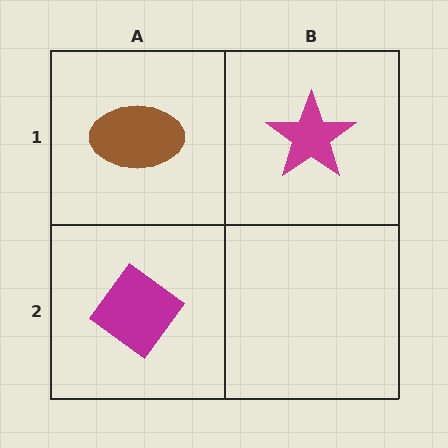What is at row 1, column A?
A brown ellipse.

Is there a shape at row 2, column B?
No, that cell is empty.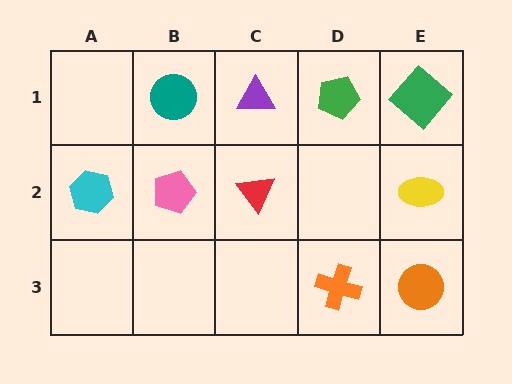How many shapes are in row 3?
2 shapes.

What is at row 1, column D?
A green pentagon.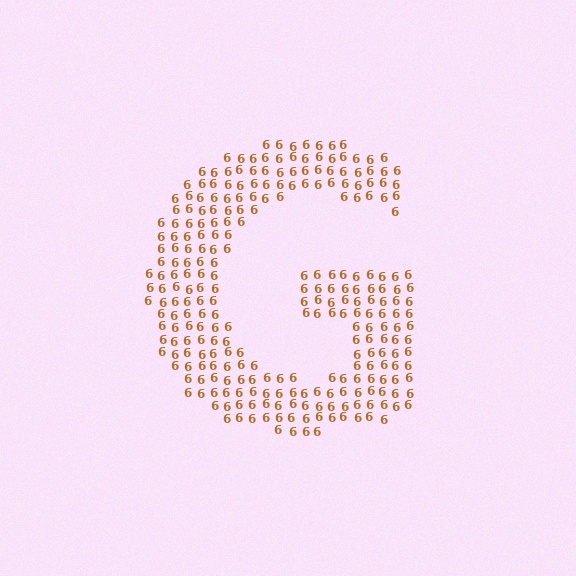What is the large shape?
The large shape is the letter G.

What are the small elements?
The small elements are digit 6's.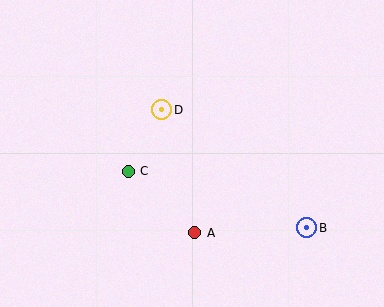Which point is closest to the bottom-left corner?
Point C is closest to the bottom-left corner.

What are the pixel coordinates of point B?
Point B is at (307, 228).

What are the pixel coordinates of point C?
Point C is at (128, 171).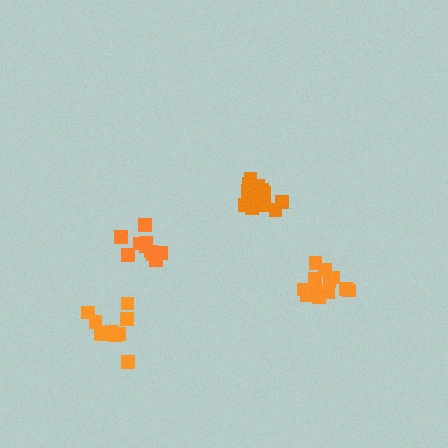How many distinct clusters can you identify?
There are 4 distinct clusters.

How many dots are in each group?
Group 1: 11 dots, Group 2: 12 dots, Group 3: 15 dots, Group 4: 10 dots (48 total).